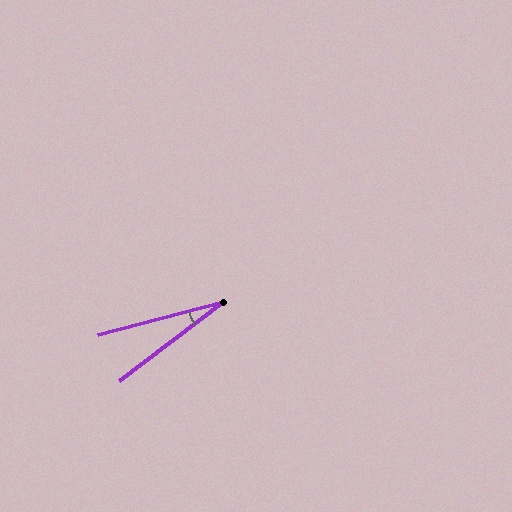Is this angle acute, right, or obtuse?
It is acute.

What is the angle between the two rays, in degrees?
Approximately 23 degrees.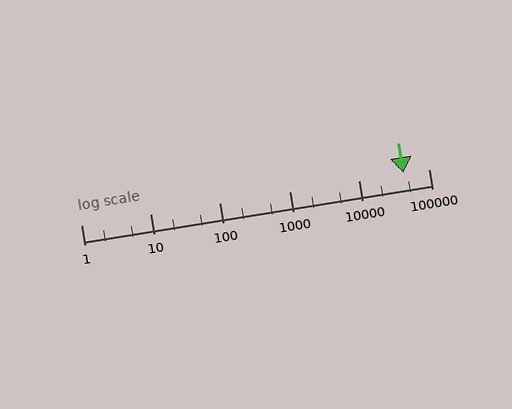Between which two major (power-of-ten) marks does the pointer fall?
The pointer is between 10000 and 100000.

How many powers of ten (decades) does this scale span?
The scale spans 5 decades, from 1 to 100000.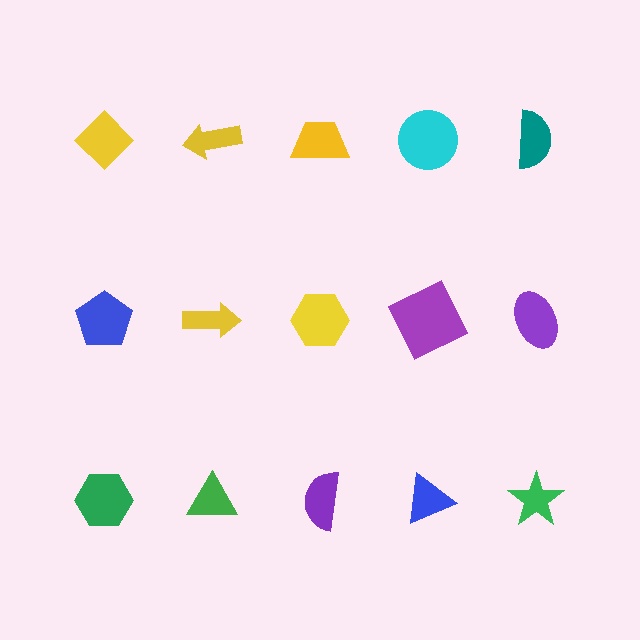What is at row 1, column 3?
A yellow trapezoid.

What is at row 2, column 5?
A purple ellipse.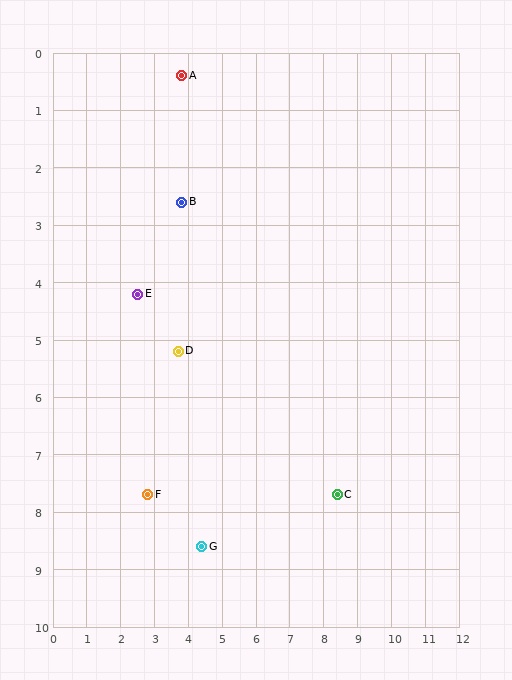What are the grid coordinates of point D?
Point D is at approximately (3.7, 5.2).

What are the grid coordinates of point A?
Point A is at approximately (3.8, 0.4).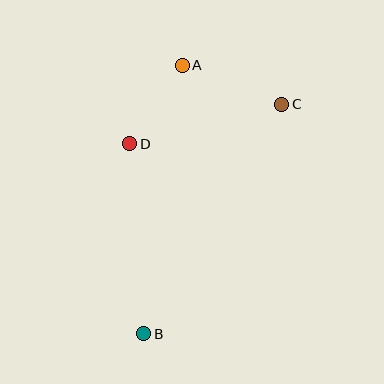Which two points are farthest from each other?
Points A and B are farthest from each other.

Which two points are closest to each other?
Points A and D are closest to each other.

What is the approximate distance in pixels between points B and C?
The distance between B and C is approximately 267 pixels.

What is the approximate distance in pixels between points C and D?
The distance between C and D is approximately 157 pixels.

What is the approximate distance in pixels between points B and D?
The distance between B and D is approximately 190 pixels.